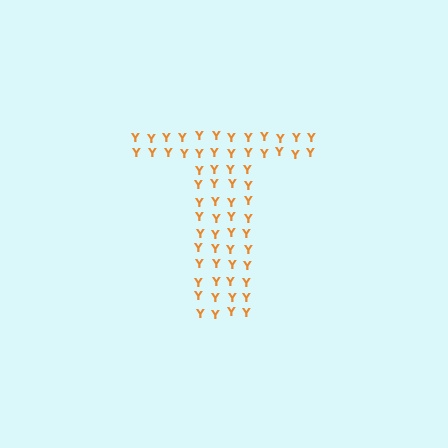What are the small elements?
The small elements are letter Y's.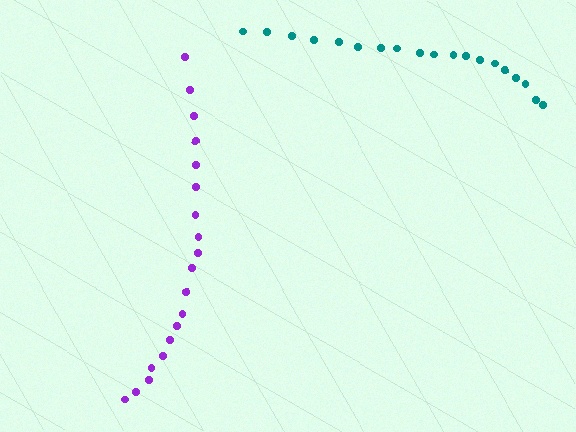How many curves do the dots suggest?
There are 2 distinct paths.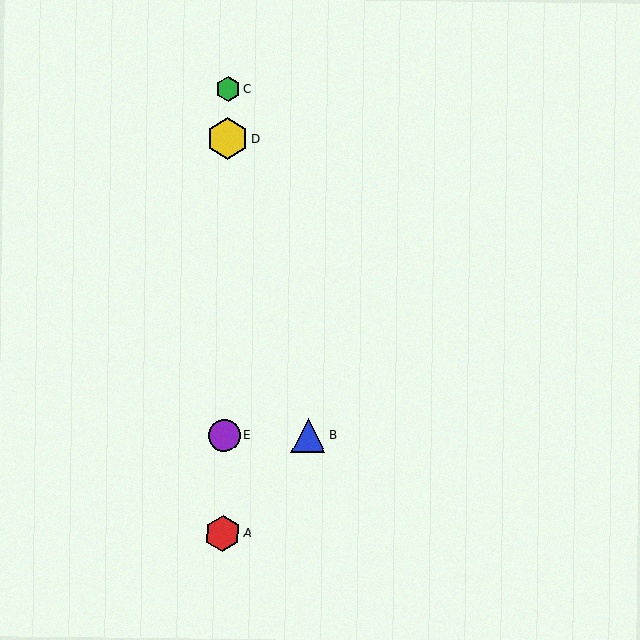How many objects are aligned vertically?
4 objects (A, C, D, E) are aligned vertically.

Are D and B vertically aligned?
No, D is at x≈227 and B is at x≈308.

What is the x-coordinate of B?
Object B is at x≈308.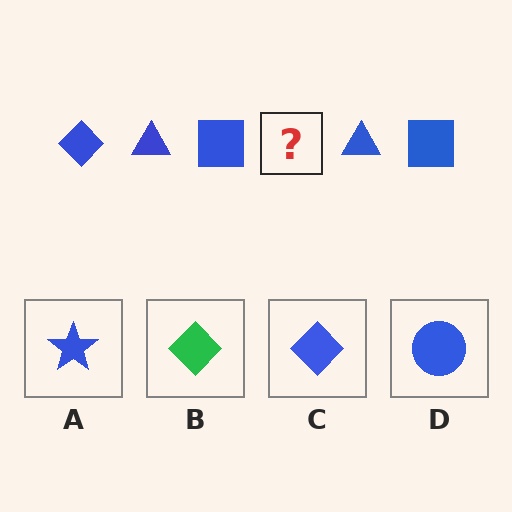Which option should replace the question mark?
Option C.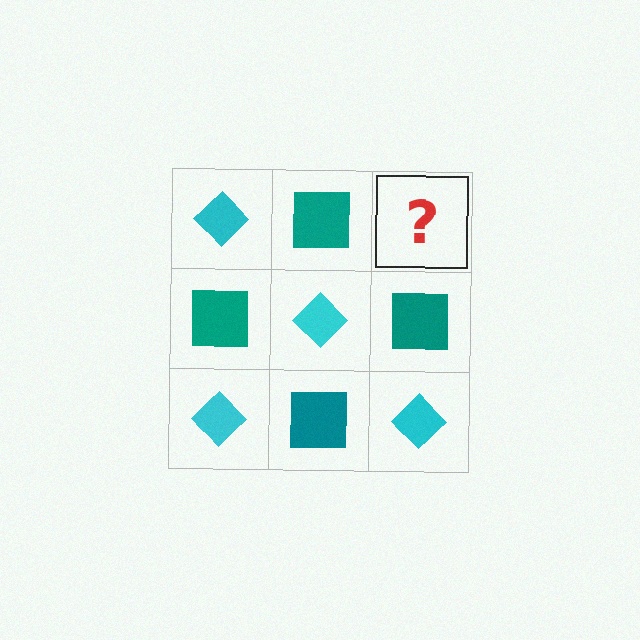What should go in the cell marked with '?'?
The missing cell should contain a cyan diamond.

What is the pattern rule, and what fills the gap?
The rule is that it alternates cyan diamond and teal square in a checkerboard pattern. The gap should be filled with a cyan diamond.